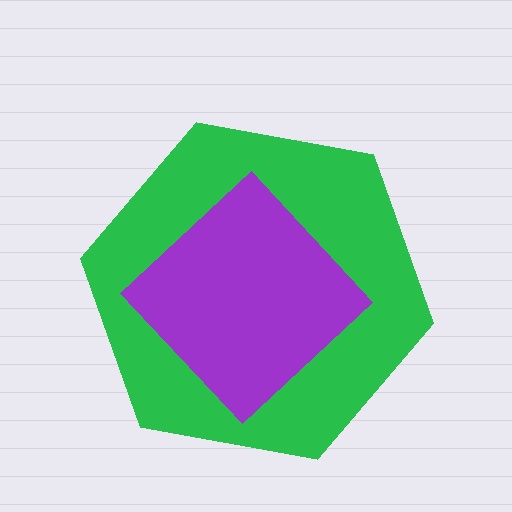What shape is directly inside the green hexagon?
The purple diamond.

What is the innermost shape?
The purple diamond.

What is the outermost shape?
The green hexagon.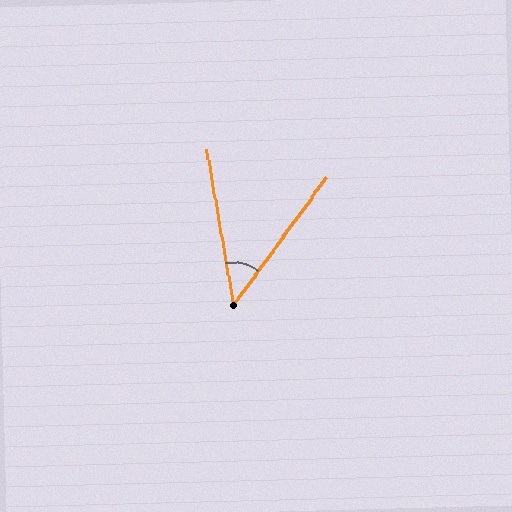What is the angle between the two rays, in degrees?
Approximately 46 degrees.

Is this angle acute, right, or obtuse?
It is acute.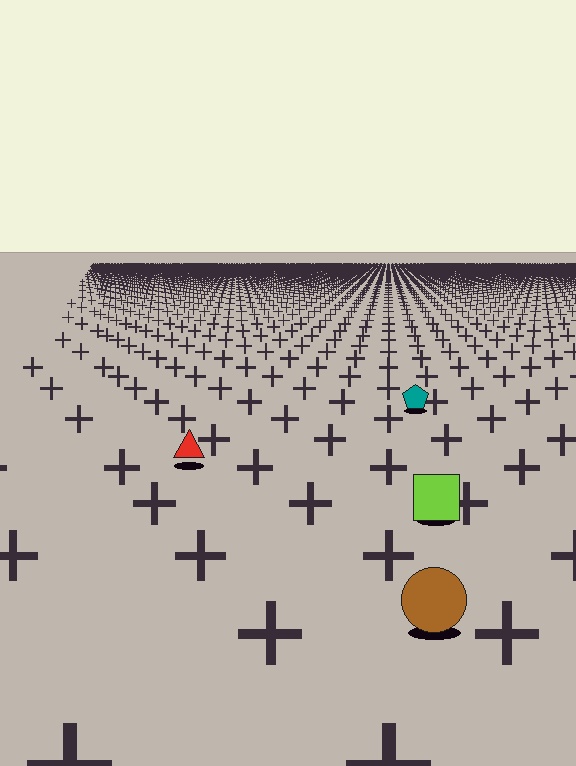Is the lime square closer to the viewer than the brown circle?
No. The brown circle is closer — you can tell from the texture gradient: the ground texture is coarser near it.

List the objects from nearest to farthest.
From nearest to farthest: the brown circle, the lime square, the red triangle, the teal pentagon.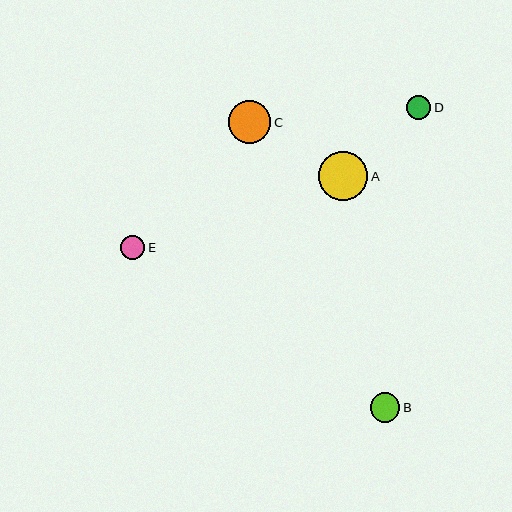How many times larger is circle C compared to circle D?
Circle C is approximately 1.7 times the size of circle D.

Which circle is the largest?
Circle A is the largest with a size of approximately 49 pixels.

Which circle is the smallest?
Circle E is the smallest with a size of approximately 24 pixels.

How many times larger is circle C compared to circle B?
Circle C is approximately 1.5 times the size of circle B.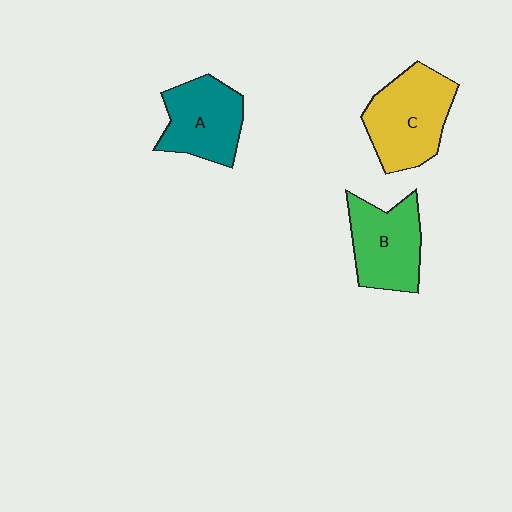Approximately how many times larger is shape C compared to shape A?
Approximately 1.2 times.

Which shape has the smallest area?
Shape A (teal).